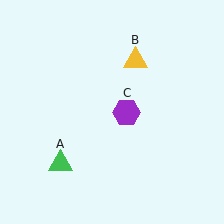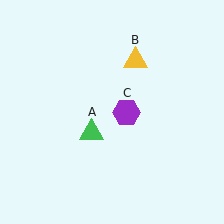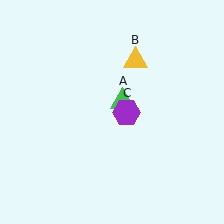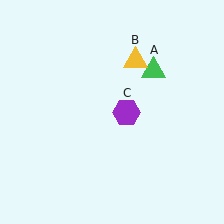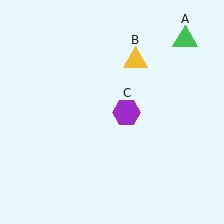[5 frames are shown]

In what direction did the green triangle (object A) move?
The green triangle (object A) moved up and to the right.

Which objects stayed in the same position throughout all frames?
Yellow triangle (object B) and purple hexagon (object C) remained stationary.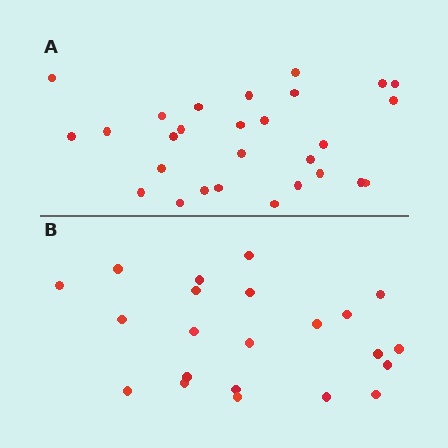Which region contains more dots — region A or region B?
Region A (the top region) has more dots.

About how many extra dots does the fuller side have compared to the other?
Region A has about 6 more dots than region B.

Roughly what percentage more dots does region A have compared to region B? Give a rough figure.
About 25% more.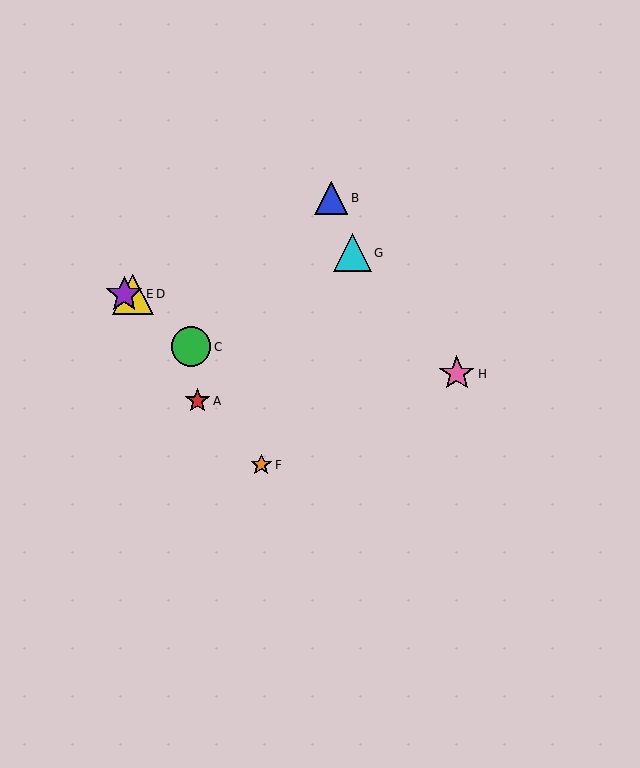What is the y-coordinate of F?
Object F is at y≈465.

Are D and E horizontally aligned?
Yes, both are at y≈295.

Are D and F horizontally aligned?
No, D is at y≈295 and F is at y≈465.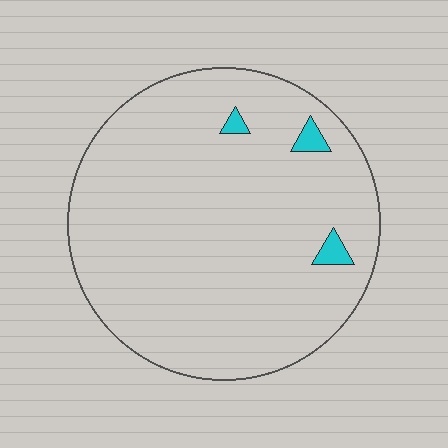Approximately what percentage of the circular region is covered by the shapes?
Approximately 5%.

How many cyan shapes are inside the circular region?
3.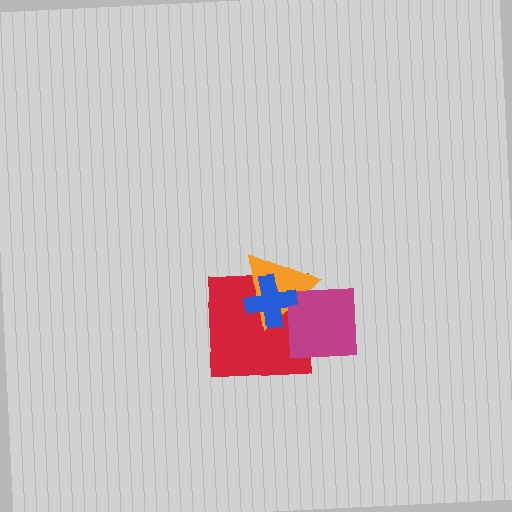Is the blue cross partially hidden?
No, no other shape covers it.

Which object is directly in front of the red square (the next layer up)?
The orange triangle is directly in front of the red square.